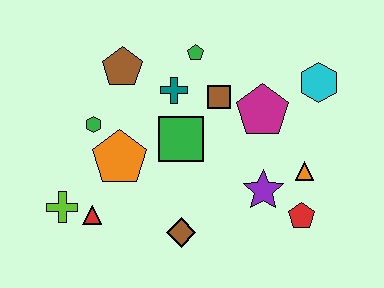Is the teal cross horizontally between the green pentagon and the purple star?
No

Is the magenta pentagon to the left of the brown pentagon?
No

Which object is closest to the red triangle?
The lime cross is closest to the red triangle.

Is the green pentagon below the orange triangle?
No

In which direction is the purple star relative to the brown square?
The purple star is below the brown square.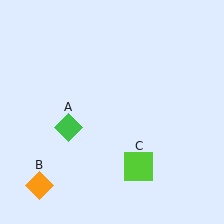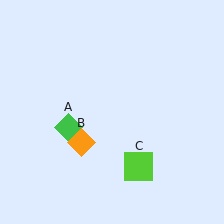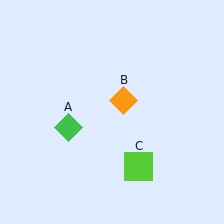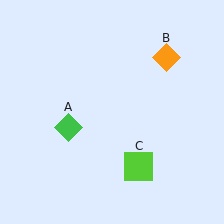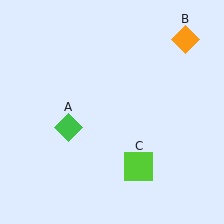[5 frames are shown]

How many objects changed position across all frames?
1 object changed position: orange diamond (object B).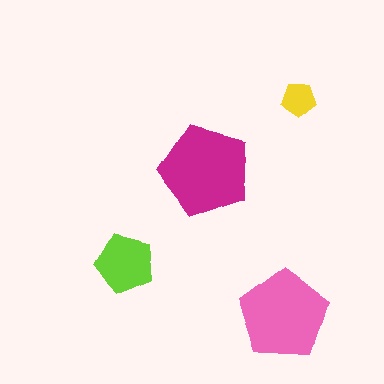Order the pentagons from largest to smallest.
the magenta one, the pink one, the lime one, the yellow one.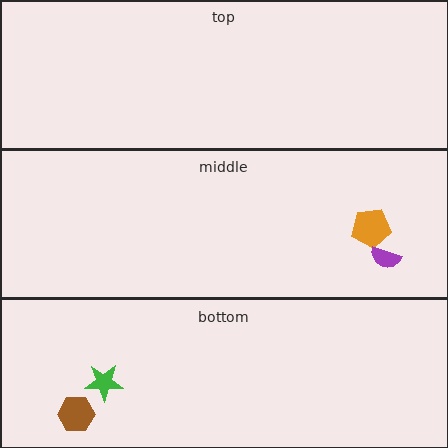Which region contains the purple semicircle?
The middle region.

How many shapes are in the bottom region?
2.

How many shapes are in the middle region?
2.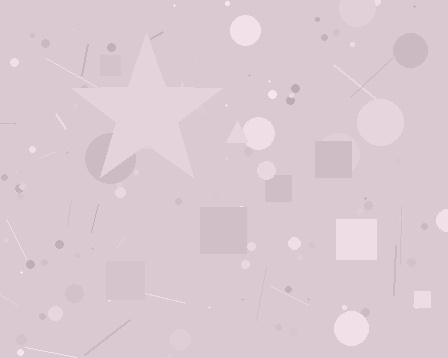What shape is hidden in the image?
A star is hidden in the image.